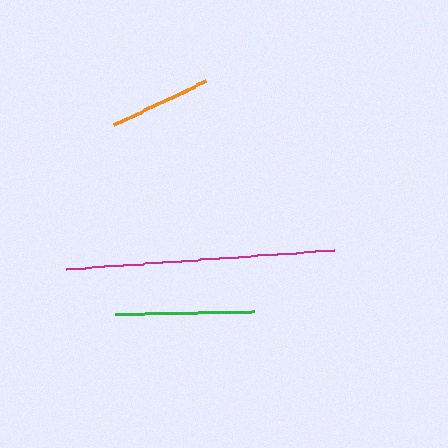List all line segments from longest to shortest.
From longest to shortest: magenta, green, orange.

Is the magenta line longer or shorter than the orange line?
The magenta line is longer than the orange line.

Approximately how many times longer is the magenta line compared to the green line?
The magenta line is approximately 1.9 times the length of the green line.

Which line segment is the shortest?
The orange line is the shortest at approximately 103 pixels.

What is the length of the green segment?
The green segment is approximately 139 pixels long.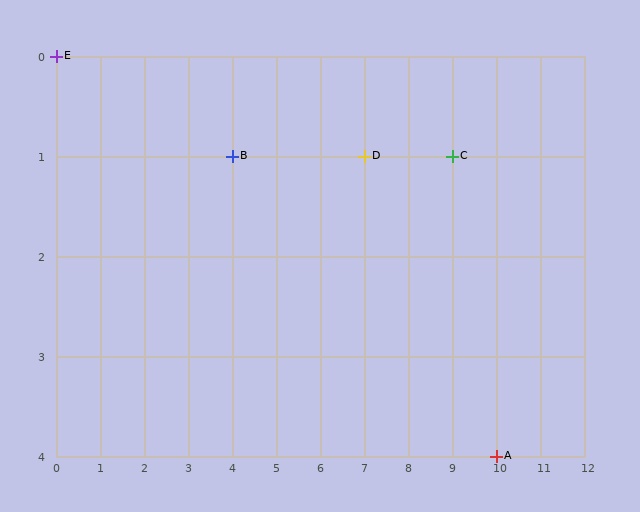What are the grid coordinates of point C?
Point C is at grid coordinates (9, 1).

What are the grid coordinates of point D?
Point D is at grid coordinates (7, 1).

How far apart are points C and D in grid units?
Points C and D are 2 columns apart.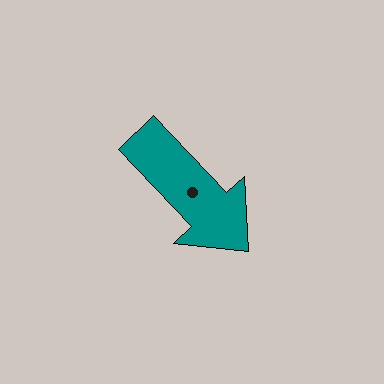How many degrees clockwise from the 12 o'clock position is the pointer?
Approximately 137 degrees.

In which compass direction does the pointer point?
Southeast.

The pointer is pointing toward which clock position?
Roughly 5 o'clock.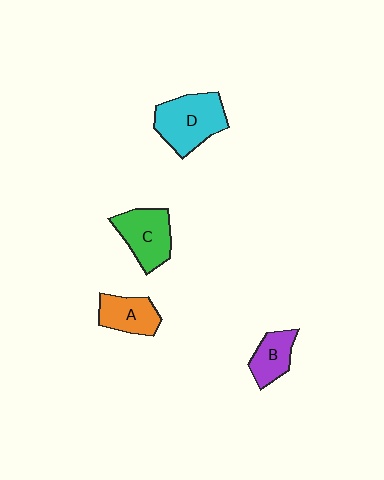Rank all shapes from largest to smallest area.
From largest to smallest: D (cyan), C (green), A (orange), B (purple).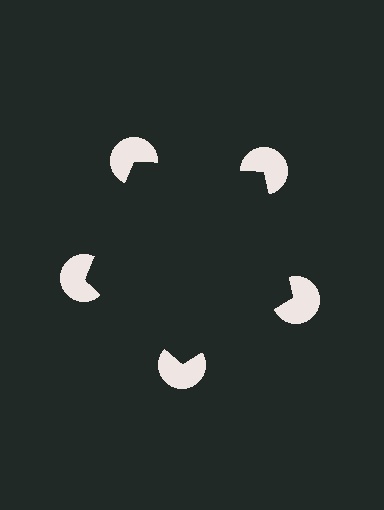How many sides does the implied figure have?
5 sides.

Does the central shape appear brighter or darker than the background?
It typically appears slightly darker than the background, even though no actual brightness change is drawn.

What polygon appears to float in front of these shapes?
An illusory pentagon — its edges are inferred from the aligned wedge cuts in the pac-man discs, not physically drawn.